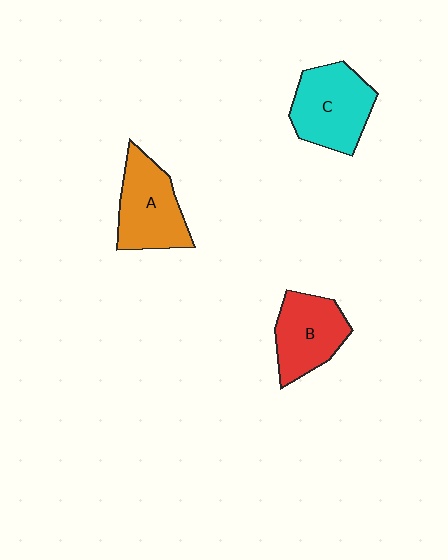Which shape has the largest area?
Shape C (cyan).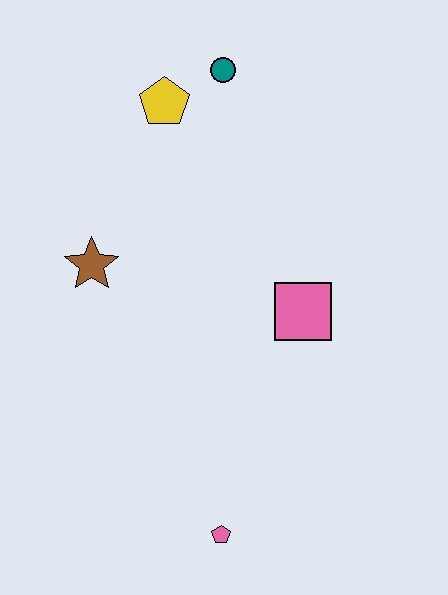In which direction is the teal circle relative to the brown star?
The teal circle is above the brown star.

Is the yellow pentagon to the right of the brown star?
Yes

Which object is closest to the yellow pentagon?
The teal circle is closest to the yellow pentagon.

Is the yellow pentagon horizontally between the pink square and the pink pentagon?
No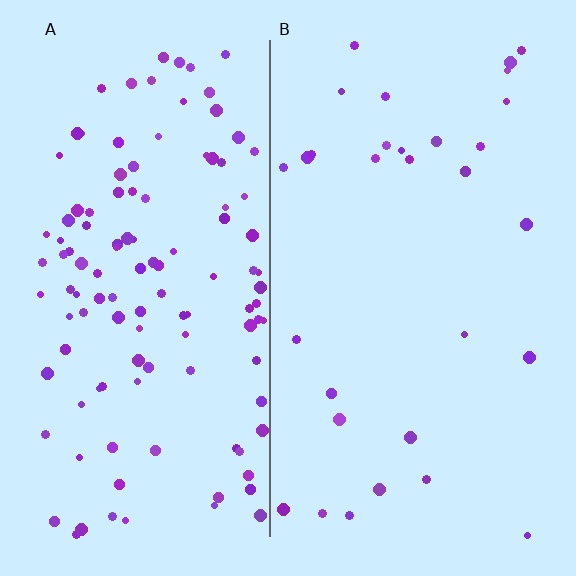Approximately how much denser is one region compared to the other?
Approximately 3.9× — region A over region B.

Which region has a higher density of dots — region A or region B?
A (the left).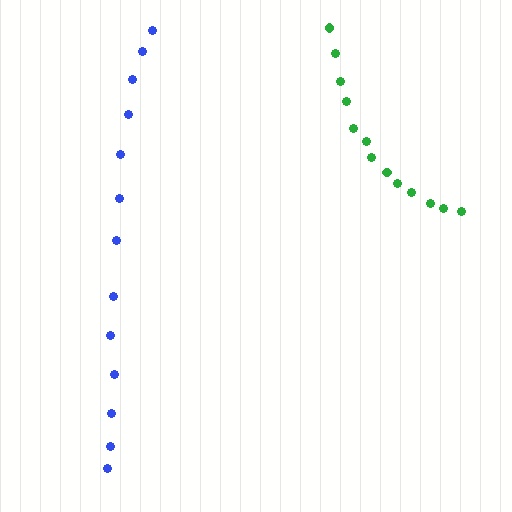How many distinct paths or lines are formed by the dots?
There are 2 distinct paths.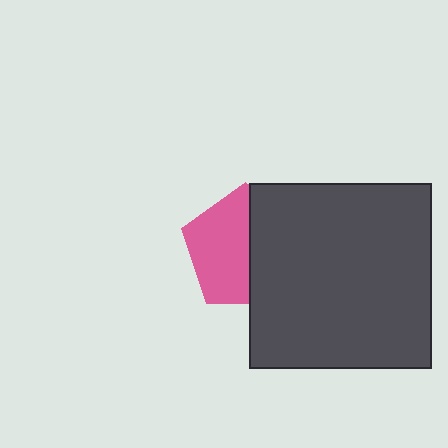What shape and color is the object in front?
The object in front is a dark gray rectangle.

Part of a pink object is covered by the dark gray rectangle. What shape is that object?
It is a pentagon.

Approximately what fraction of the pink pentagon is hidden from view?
Roughly 46% of the pink pentagon is hidden behind the dark gray rectangle.